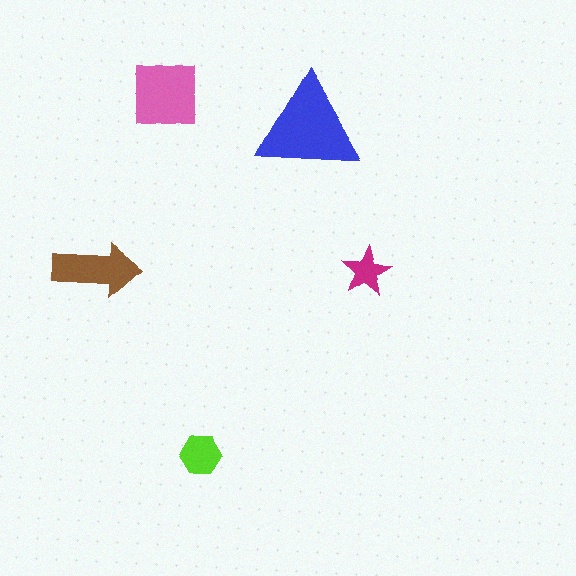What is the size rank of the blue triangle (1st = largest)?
1st.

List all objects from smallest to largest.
The magenta star, the lime hexagon, the brown arrow, the pink square, the blue triangle.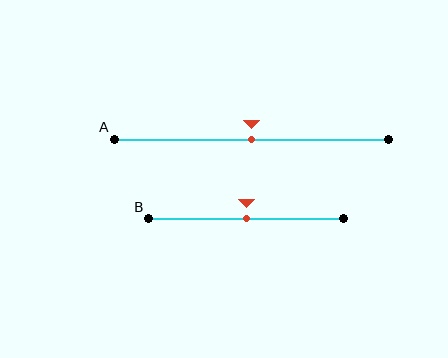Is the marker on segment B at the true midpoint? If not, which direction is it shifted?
Yes, the marker on segment B is at the true midpoint.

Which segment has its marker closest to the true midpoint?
Segment A has its marker closest to the true midpoint.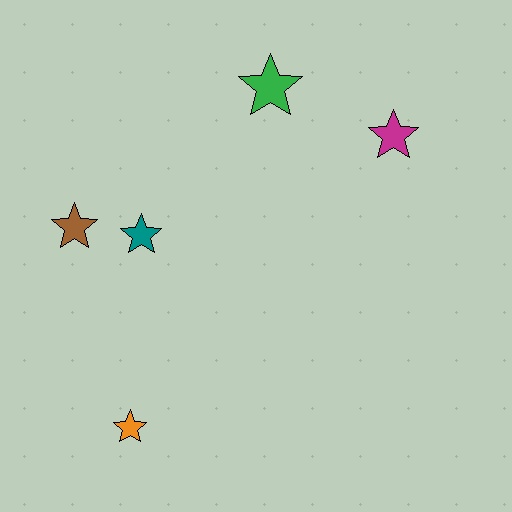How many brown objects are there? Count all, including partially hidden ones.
There is 1 brown object.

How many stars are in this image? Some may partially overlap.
There are 5 stars.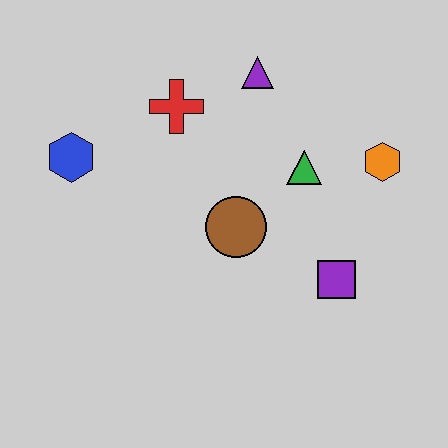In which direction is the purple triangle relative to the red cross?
The purple triangle is to the right of the red cross.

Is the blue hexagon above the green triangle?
Yes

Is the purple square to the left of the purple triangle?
No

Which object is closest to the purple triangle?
The red cross is closest to the purple triangle.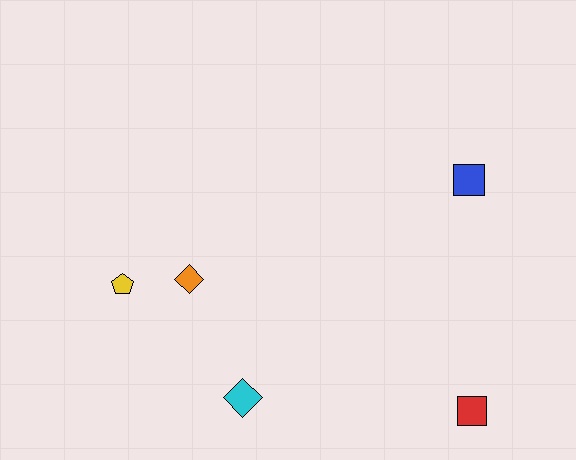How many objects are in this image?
There are 5 objects.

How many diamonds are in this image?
There are 2 diamonds.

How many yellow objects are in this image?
There is 1 yellow object.